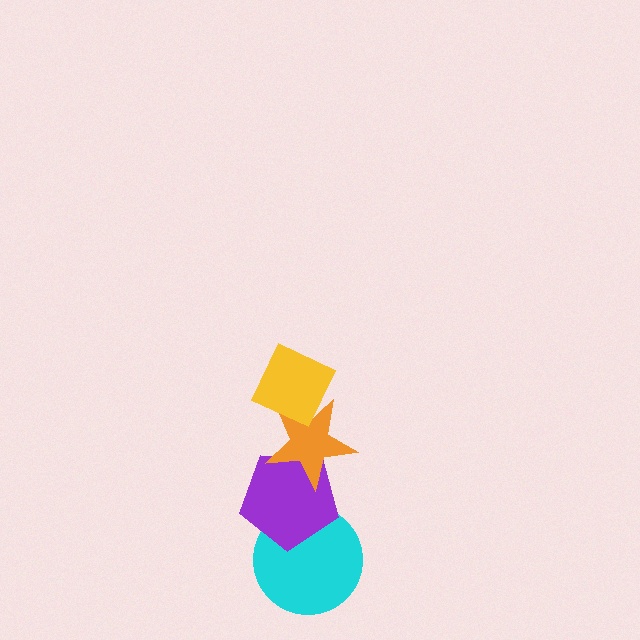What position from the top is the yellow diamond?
The yellow diamond is 1st from the top.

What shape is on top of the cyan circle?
The purple pentagon is on top of the cyan circle.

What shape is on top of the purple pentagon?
The orange star is on top of the purple pentagon.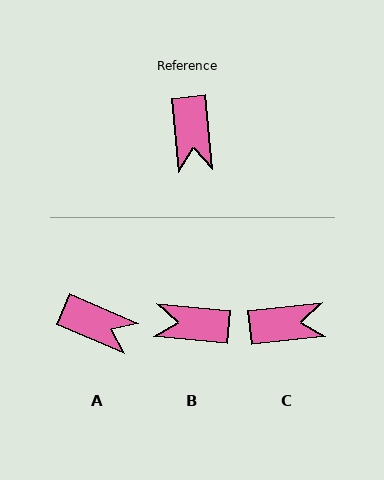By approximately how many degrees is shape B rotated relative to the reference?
Approximately 101 degrees clockwise.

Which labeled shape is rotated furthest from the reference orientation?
B, about 101 degrees away.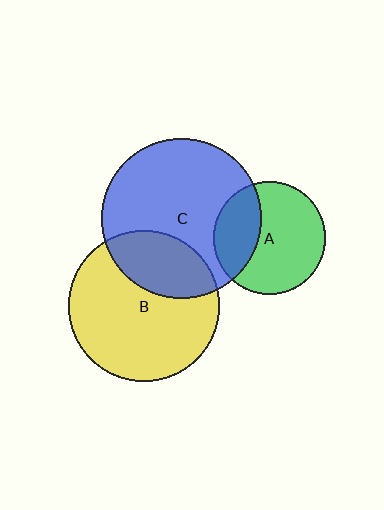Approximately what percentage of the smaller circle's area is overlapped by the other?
Approximately 30%.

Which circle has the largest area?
Circle C (blue).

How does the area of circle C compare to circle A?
Approximately 2.0 times.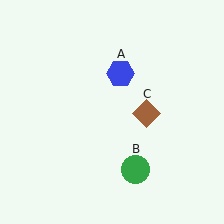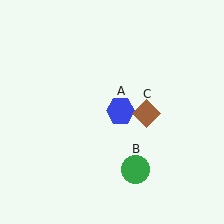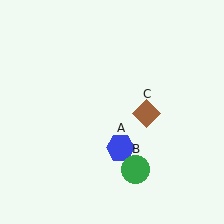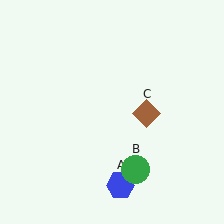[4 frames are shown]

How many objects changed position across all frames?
1 object changed position: blue hexagon (object A).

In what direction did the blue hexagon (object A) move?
The blue hexagon (object A) moved down.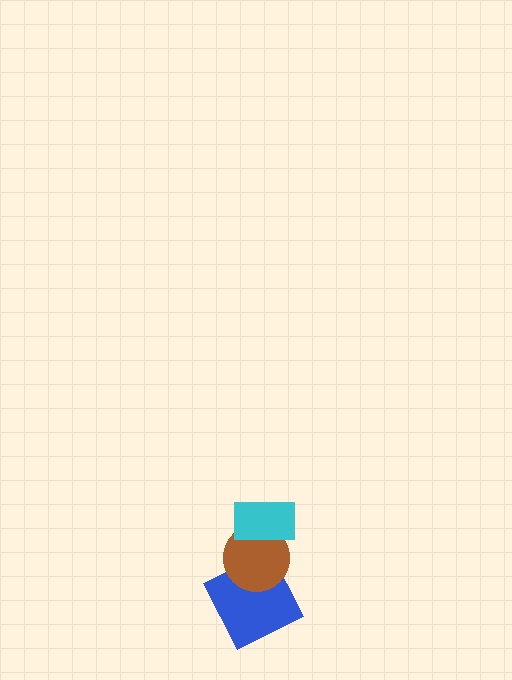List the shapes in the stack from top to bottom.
From top to bottom: the cyan rectangle, the brown circle, the blue square.